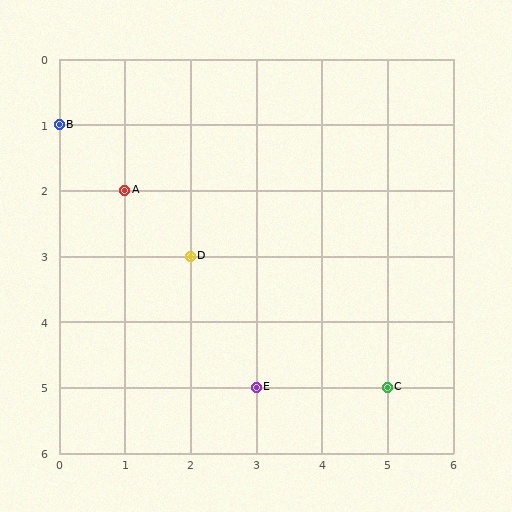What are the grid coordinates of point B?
Point B is at grid coordinates (0, 1).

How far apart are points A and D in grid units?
Points A and D are 1 column and 1 row apart (about 1.4 grid units diagonally).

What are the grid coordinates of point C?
Point C is at grid coordinates (5, 5).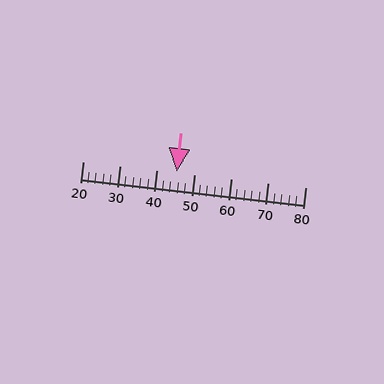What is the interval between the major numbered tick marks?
The major tick marks are spaced 10 units apart.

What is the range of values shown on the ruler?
The ruler shows values from 20 to 80.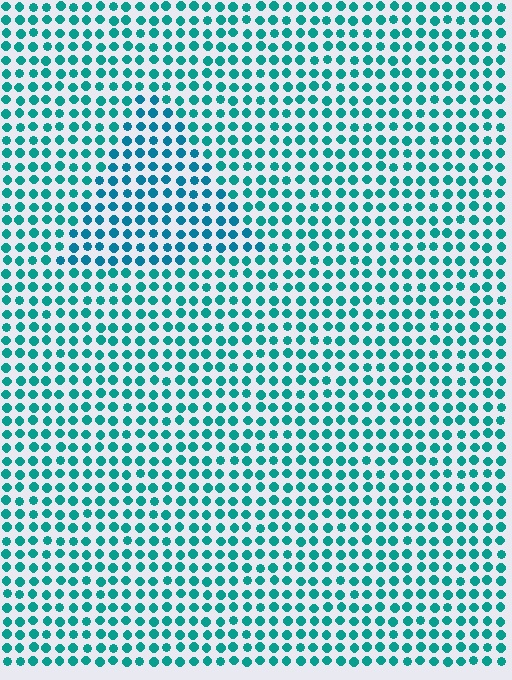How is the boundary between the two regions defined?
The boundary is defined purely by a slight shift in hue (about 20 degrees). Spacing, size, and orientation are identical on both sides.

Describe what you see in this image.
The image is filled with small teal elements in a uniform arrangement. A triangle-shaped region is visible where the elements are tinted to a slightly different hue, forming a subtle color boundary.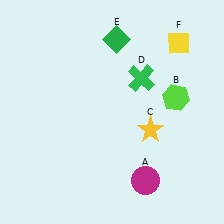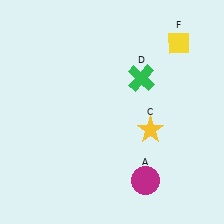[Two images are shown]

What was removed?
The lime hexagon (B), the green diamond (E) were removed in Image 2.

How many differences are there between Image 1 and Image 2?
There are 2 differences between the two images.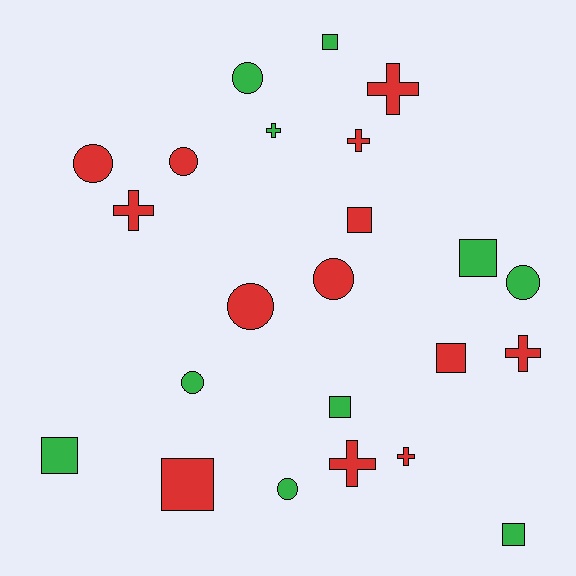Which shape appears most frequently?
Square, with 8 objects.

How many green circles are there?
There are 4 green circles.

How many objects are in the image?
There are 23 objects.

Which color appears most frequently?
Red, with 13 objects.